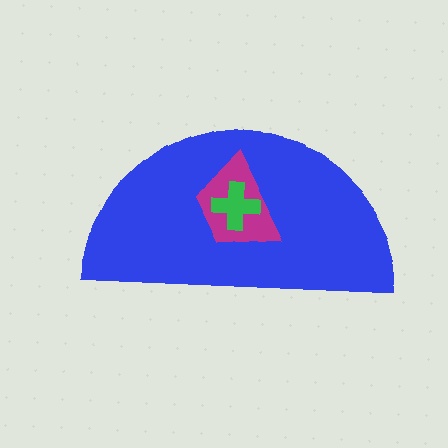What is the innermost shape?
The green cross.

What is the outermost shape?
The blue semicircle.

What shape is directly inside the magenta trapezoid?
The green cross.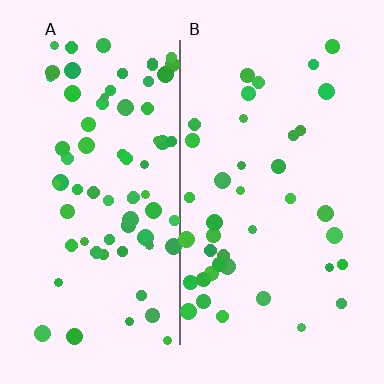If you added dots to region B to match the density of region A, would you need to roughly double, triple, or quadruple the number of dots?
Approximately double.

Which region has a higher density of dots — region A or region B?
A (the left).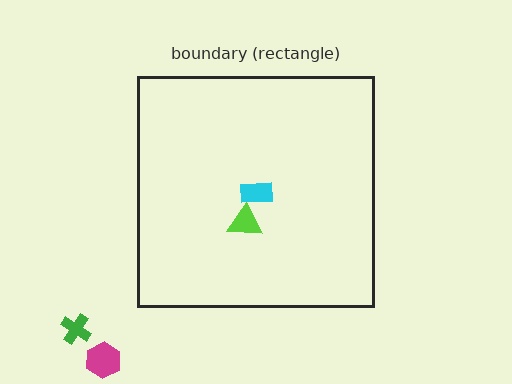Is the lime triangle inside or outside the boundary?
Inside.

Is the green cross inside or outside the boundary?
Outside.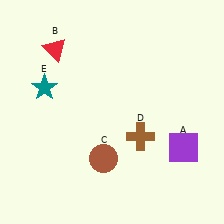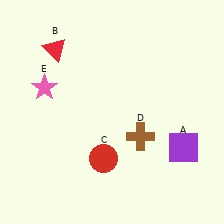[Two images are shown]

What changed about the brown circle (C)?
In Image 1, C is brown. In Image 2, it changed to red.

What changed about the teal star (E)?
In Image 1, E is teal. In Image 2, it changed to pink.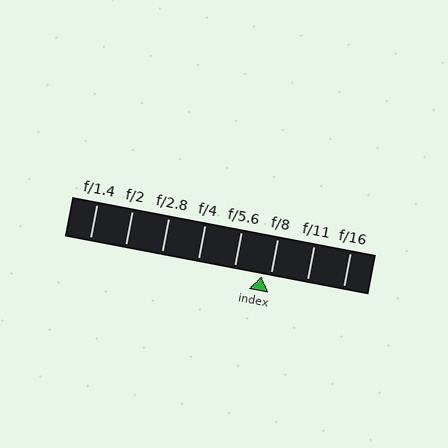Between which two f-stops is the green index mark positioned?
The index mark is between f/5.6 and f/8.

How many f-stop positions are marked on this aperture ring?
There are 8 f-stop positions marked.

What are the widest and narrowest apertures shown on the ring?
The widest aperture shown is f/1.4 and the narrowest is f/16.